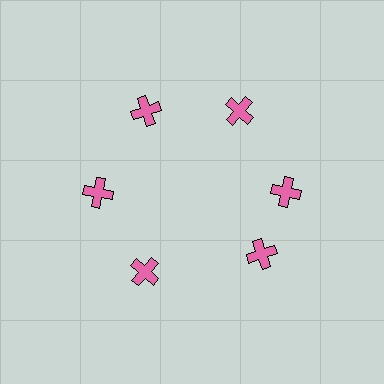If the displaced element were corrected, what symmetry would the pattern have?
It would have 6-fold rotational symmetry — the pattern would map onto itself every 60 degrees.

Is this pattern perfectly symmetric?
No. The 6 pink crosses are arranged in a ring, but one element near the 5 o'clock position is rotated out of alignment along the ring, breaking the 6-fold rotational symmetry.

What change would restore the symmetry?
The symmetry would be restored by rotating it back into even spacing with its neighbors so that all 6 crosses sit at equal angles and equal distance from the center.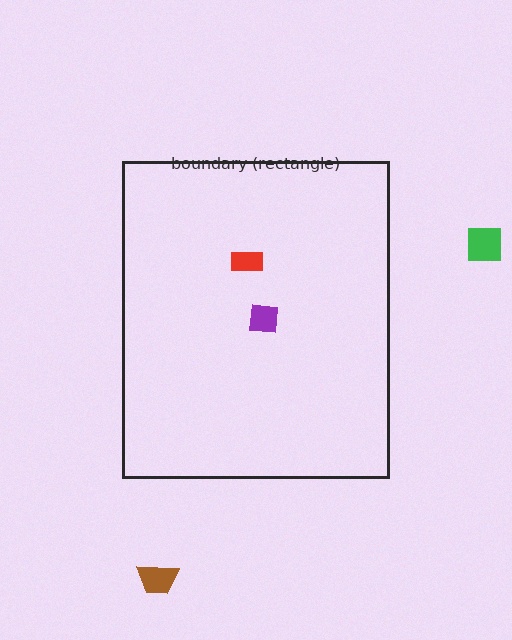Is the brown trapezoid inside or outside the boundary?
Outside.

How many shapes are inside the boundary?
2 inside, 2 outside.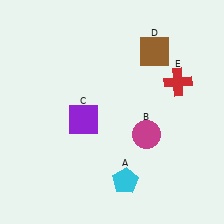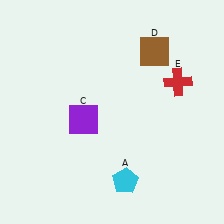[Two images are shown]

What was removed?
The magenta circle (B) was removed in Image 2.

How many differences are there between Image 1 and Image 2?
There is 1 difference between the two images.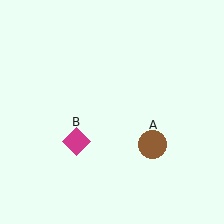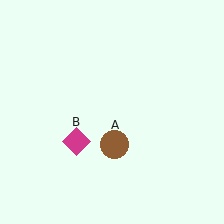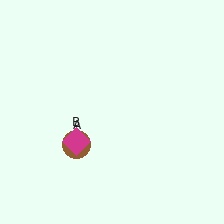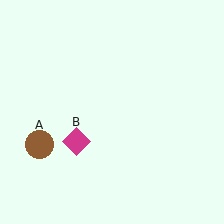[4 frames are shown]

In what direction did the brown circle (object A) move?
The brown circle (object A) moved left.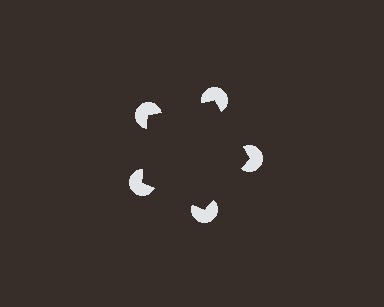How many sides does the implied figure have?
5 sides.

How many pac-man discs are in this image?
There are 5 — one at each vertex of the illusory pentagon.